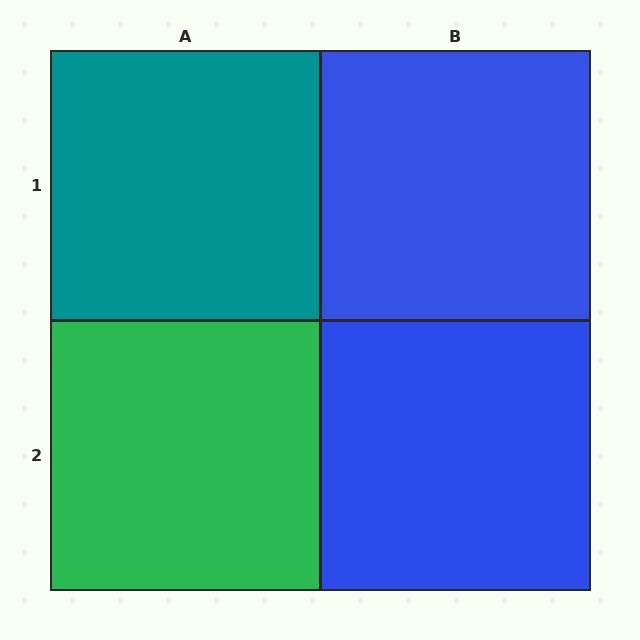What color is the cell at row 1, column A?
Teal.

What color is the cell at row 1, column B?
Blue.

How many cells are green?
1 cell is green.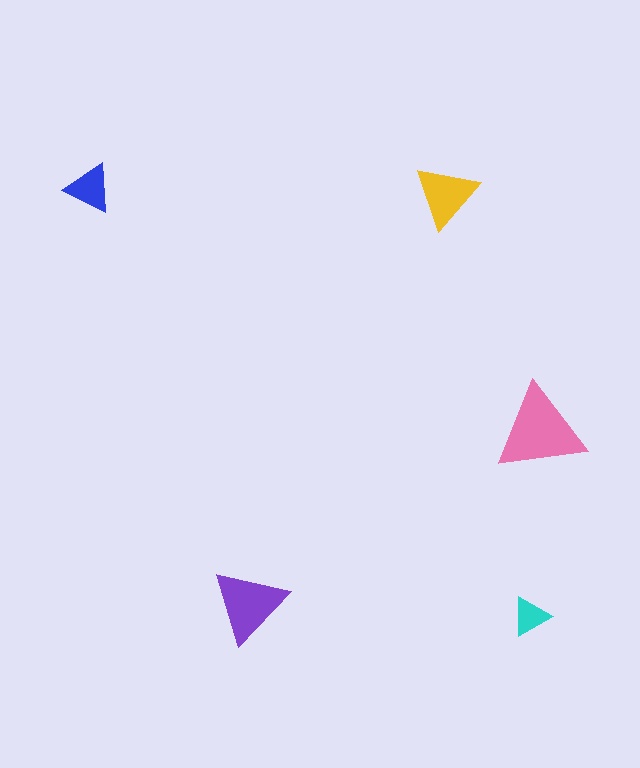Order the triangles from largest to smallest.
the pink one, the purple one, the yellow one, the blue one, the cyan one.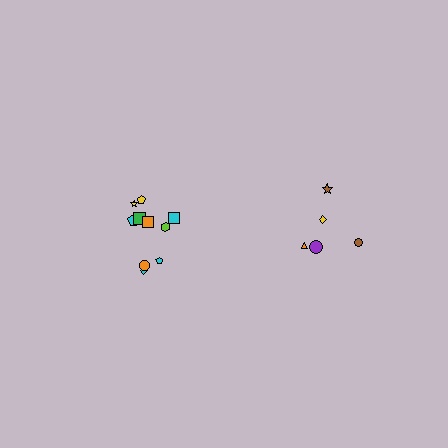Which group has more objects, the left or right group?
The left group.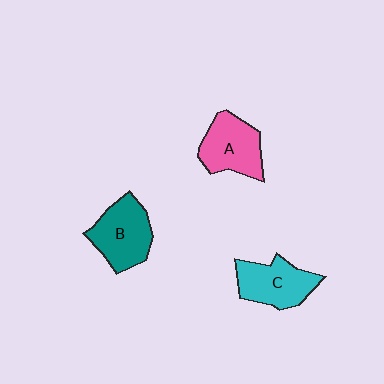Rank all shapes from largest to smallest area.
From largest to smallest: B (teal), A (pink), C (cyan).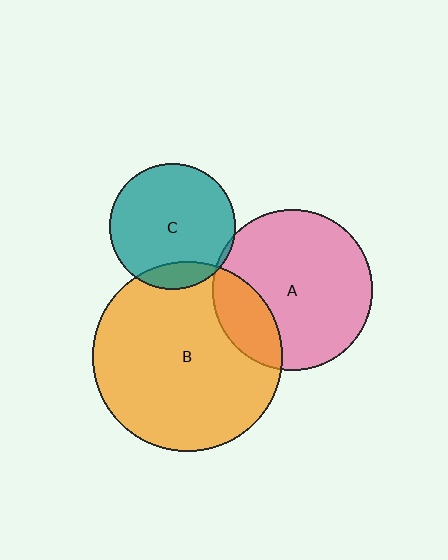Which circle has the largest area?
Circle B (orange).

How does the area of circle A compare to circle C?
Approximately 1.6 times.